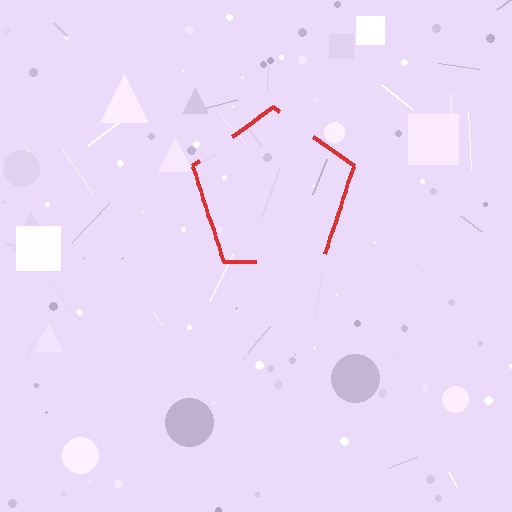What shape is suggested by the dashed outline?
The dashed outline suggests a pentagon.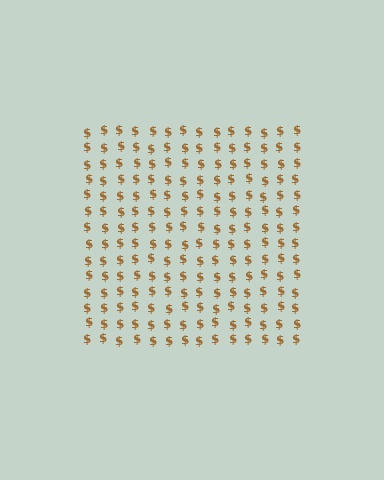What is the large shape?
The large shape is a square.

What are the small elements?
The small elements are dollar signs.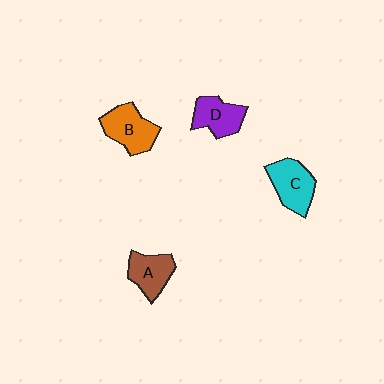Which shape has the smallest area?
Shape A (brown).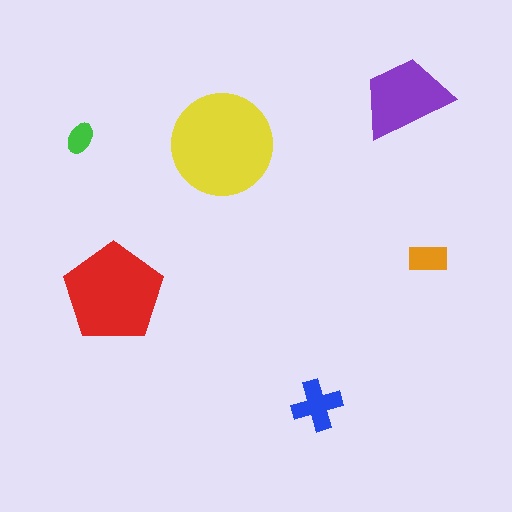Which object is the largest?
The yellow circle.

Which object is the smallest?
The green ellipse.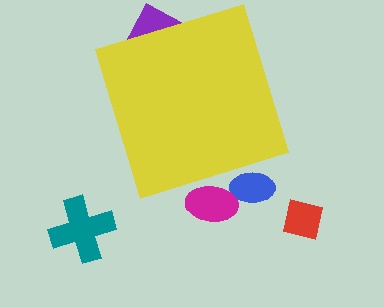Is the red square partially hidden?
No, the red square is fully visible.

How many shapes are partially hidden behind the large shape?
3 shapes are partially hidden.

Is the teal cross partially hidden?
No, the teal cross is fully visible.